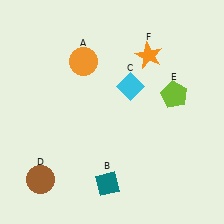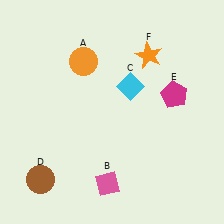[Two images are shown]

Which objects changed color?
B changed from teal to pink. E changed from lime to magenta.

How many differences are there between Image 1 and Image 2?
There are 2 differences between the two images.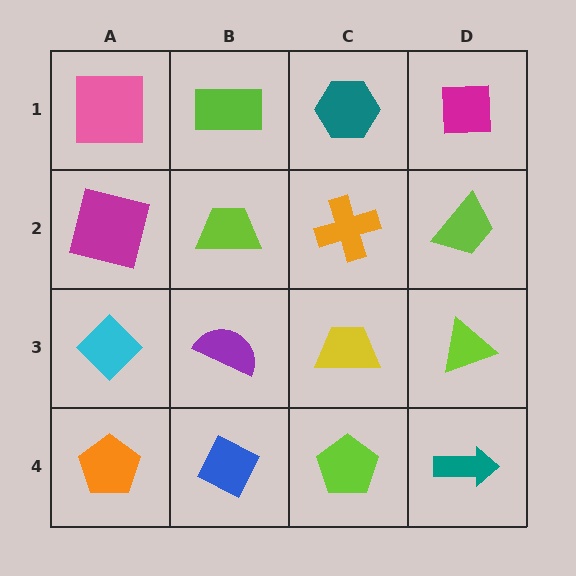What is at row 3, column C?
A yellow trapezoid.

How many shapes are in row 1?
4 shapes.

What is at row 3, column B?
A purple semicircle.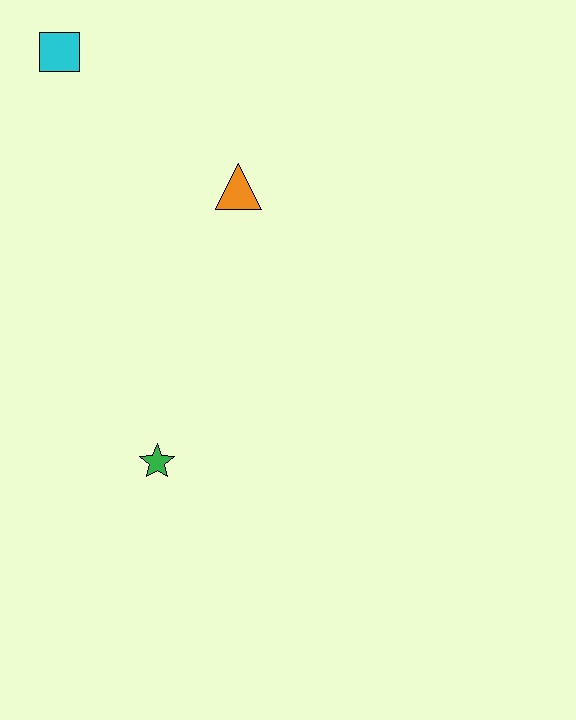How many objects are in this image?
There are 3 objects.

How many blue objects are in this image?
There are no blue objects.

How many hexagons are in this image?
There are no hexagons.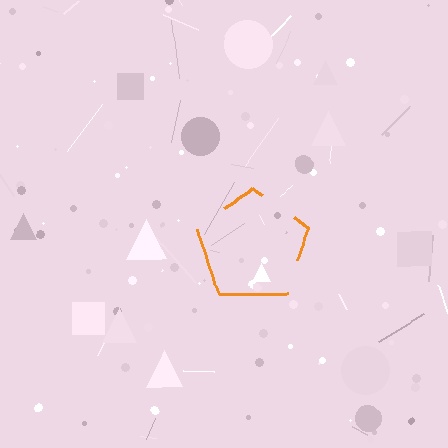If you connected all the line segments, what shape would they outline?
They would outline a pentagon.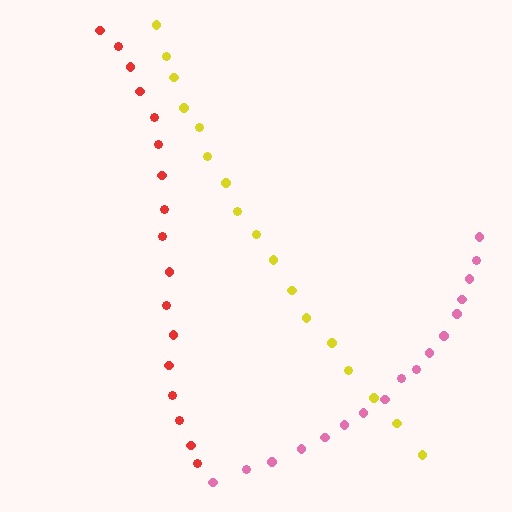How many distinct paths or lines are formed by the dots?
There are 3 distinct paths.